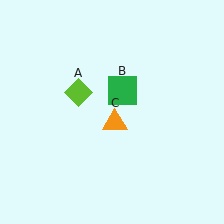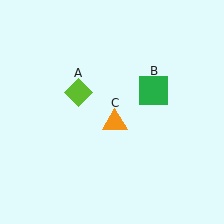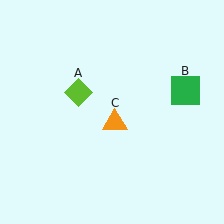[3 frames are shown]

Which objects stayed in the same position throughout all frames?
Lime diamond (object A) and orange triangle (object C) remained stationary.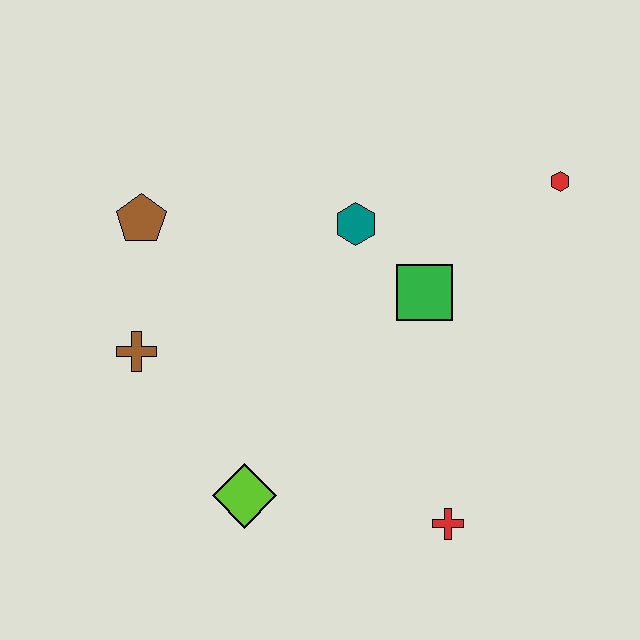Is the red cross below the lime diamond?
Yes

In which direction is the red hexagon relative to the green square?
The red hexagon is to the right of the green square.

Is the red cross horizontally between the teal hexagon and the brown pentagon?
No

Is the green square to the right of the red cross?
No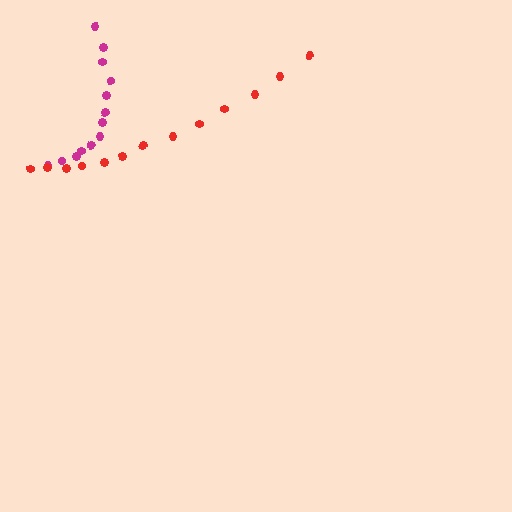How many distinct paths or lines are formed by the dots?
There are 2 distinct paths.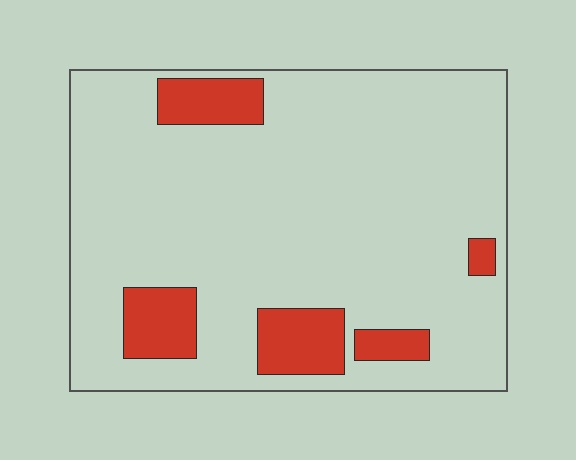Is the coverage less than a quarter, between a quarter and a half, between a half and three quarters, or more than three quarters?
Less than a quarter.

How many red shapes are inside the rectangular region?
5.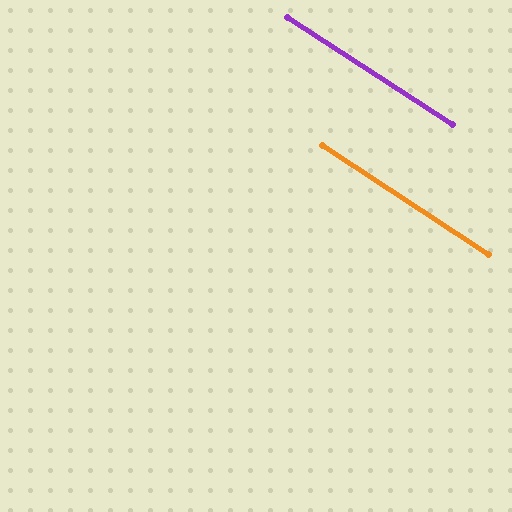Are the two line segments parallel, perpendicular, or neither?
Parallel — their directions differ by only 0.5°.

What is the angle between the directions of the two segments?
Approximately 0 degrees.